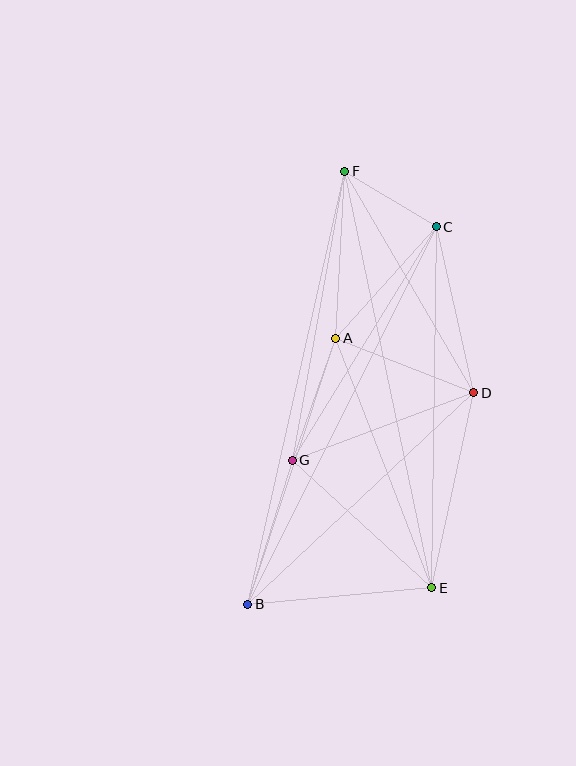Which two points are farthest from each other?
Points B and F are farthest from each other.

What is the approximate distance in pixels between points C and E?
The distance between C and E is approximately 361 pixels.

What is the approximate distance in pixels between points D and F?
The distance between D and F is approximately 256 pixels.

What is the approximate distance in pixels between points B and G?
The distance between B and G is approximately 151 pixels.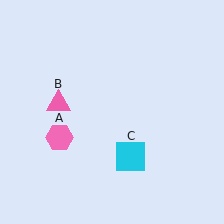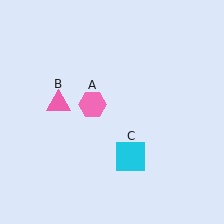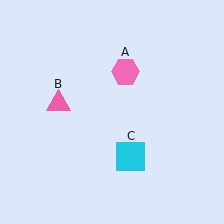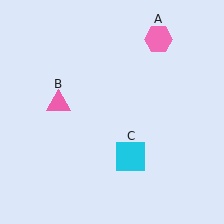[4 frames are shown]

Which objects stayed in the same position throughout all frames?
Pink triangle (object B) and cyan square (object C) remained stationary.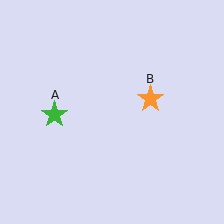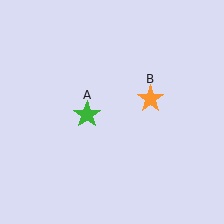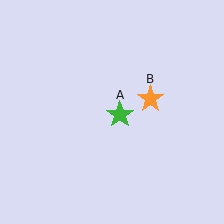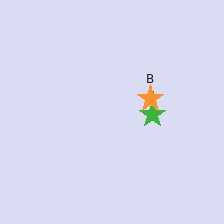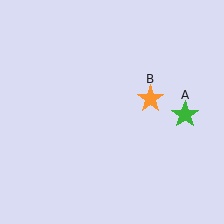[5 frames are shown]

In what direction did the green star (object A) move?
The green star (object A) moved right.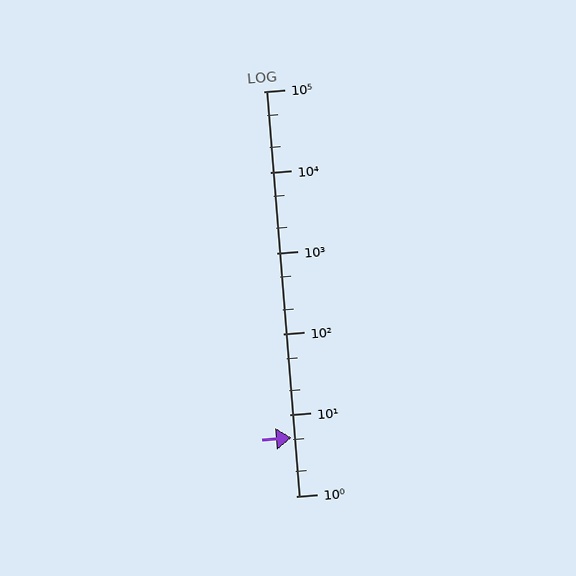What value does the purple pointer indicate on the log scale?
The pointer indicates approximately 5.2.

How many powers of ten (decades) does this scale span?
The scale spans 5 decades, from 1 to 100000.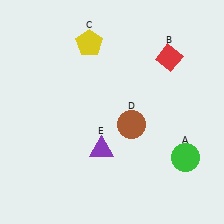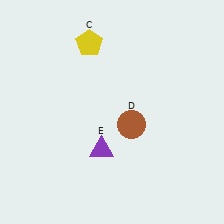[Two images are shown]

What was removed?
The red diamond (B), the green circle (A) were removed in Image 2.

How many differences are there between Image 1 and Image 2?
There are 2 differences between the two images.